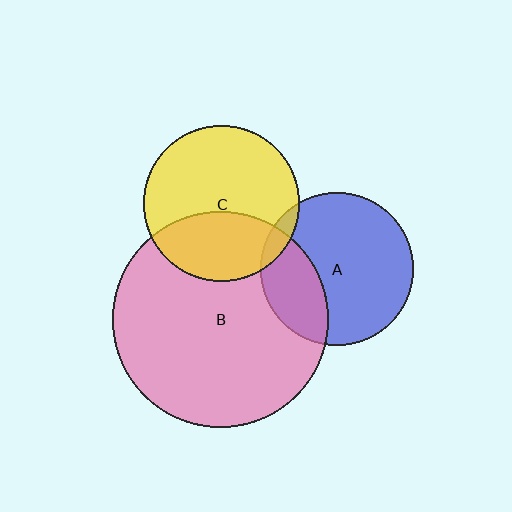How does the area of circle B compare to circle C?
Approximately 1.9 times.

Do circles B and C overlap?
Yes.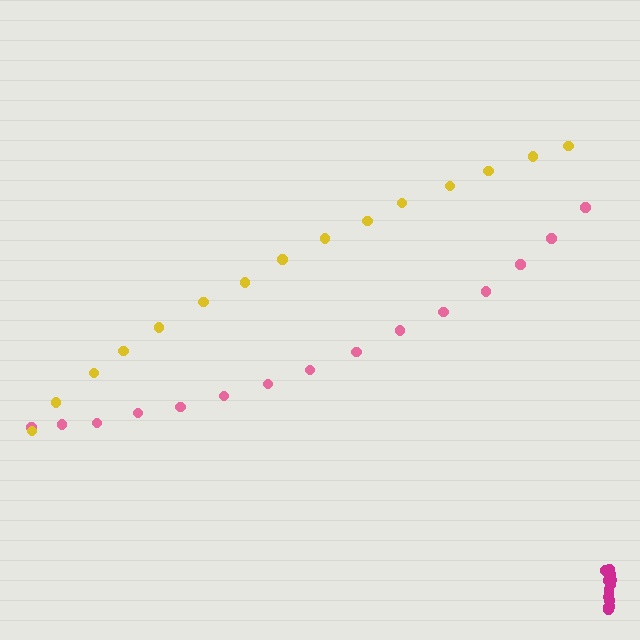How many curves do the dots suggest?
There are 3 distinct paths.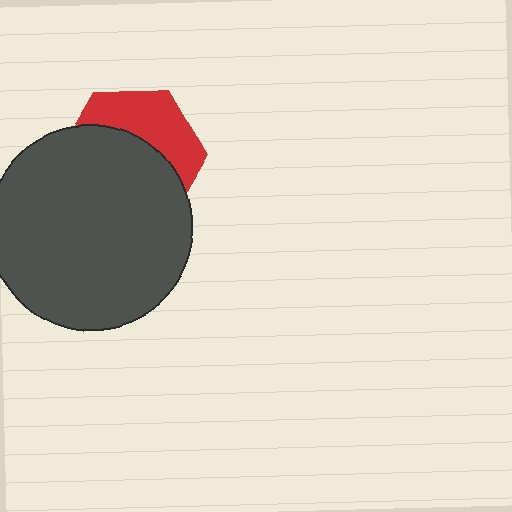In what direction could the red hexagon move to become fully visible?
The red hexagon could move up. That would shift it out from behind the dark gray circle entirely.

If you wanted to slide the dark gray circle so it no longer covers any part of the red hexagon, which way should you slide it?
Slide it down — that is the most direct way to separate the two shapes.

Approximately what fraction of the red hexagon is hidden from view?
Roughly 62% of the red hexagon is hidden behind the dark gray circle.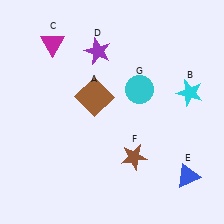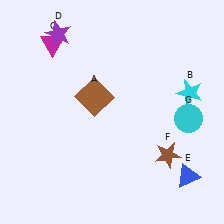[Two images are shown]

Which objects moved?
The objects that moved are: the purple star (D), the brown star (F), the cyan circle (G).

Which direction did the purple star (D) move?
The purple star (D) moved left.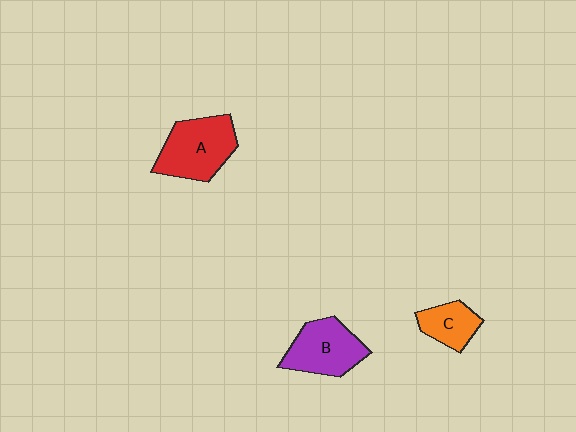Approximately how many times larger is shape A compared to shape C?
Approximately 1.8 times.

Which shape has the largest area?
Shape A (red).